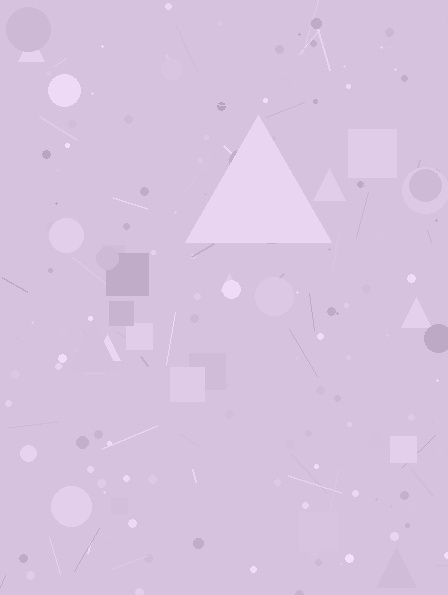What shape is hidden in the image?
A triangle is hidden in the image.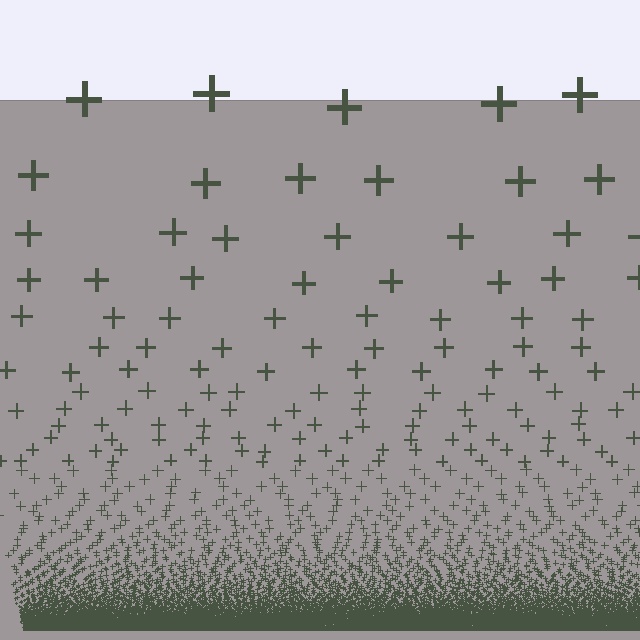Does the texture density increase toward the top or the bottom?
Density increases toward the bottom.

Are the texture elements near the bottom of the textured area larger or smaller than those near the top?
Smaller. The gradient is inverted — elements near the bottom are smaller and denser.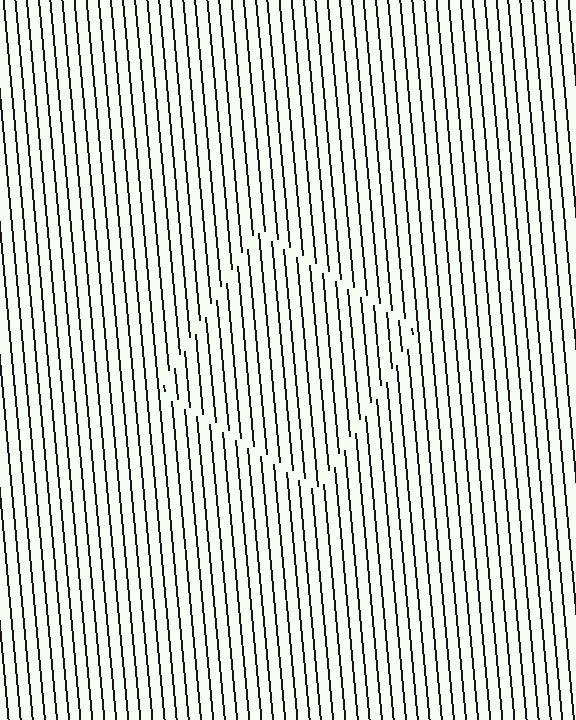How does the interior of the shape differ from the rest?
The interior of the shape contains the same grating, shifted by half a period — the contour is defined by the phase discontinuity where line-ends from the inner and outer gratings abut.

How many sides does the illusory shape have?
4 sides — the line-ends trace a square.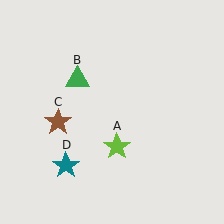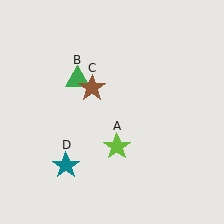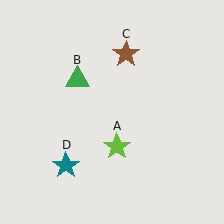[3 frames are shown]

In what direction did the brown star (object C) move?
The brown star (object C) moved up and to the right.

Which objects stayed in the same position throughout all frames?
Lime star (object A) and green triangle (object B) and teal star (object D) remained stationary.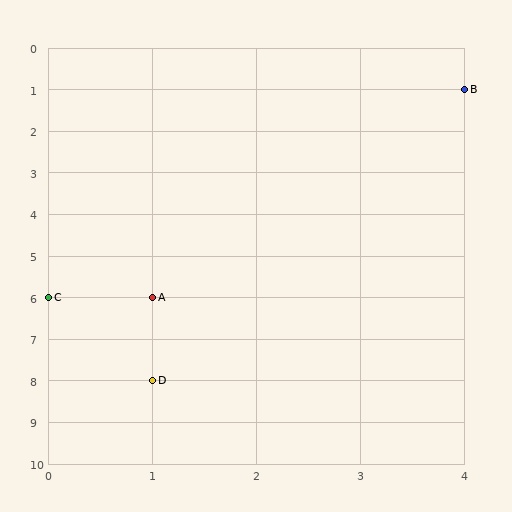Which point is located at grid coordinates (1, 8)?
Point D is at (1, 8).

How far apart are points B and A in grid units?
Points B and A are 3 columns and 5 rows apart (about 5.8 grid units diagonally).